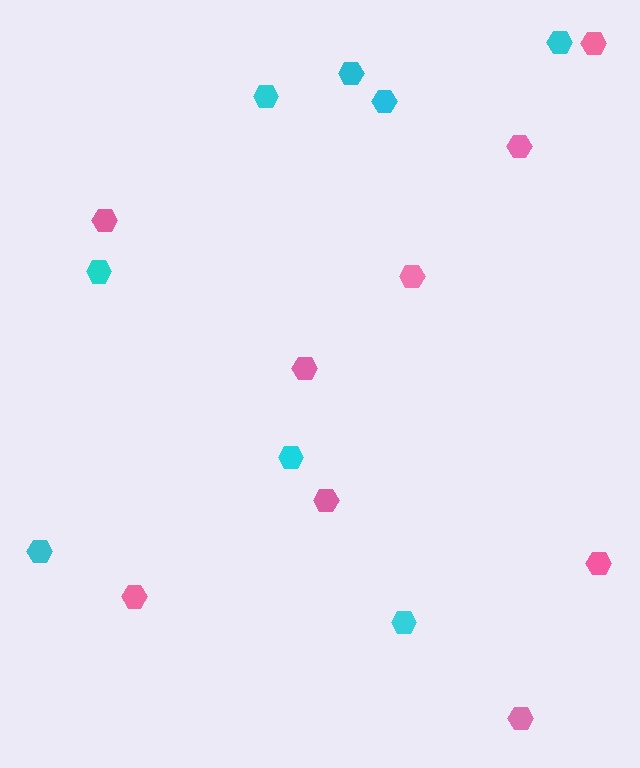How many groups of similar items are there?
There are 2 groups: one group of pink hexagons (9) and one group of cyan hexagons (8).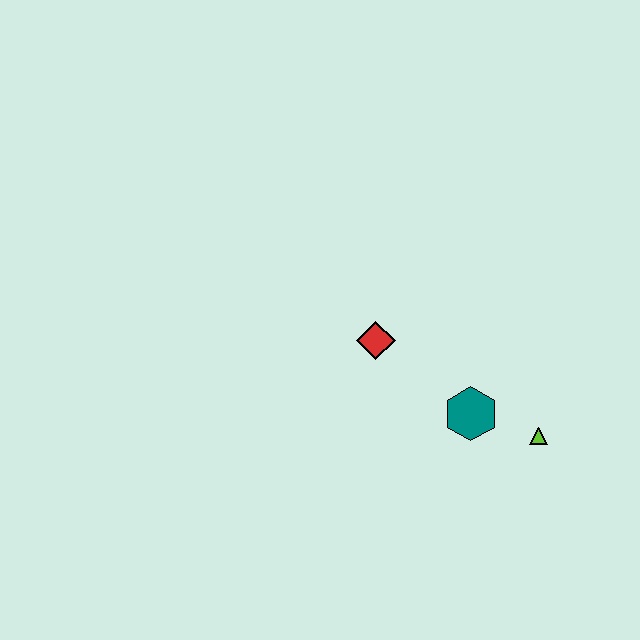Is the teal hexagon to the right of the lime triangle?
No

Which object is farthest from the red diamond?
The lime triangle is farthest from the red diamond.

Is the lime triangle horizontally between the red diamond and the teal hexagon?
No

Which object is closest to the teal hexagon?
The lime triangle is closest to the teal hexagon.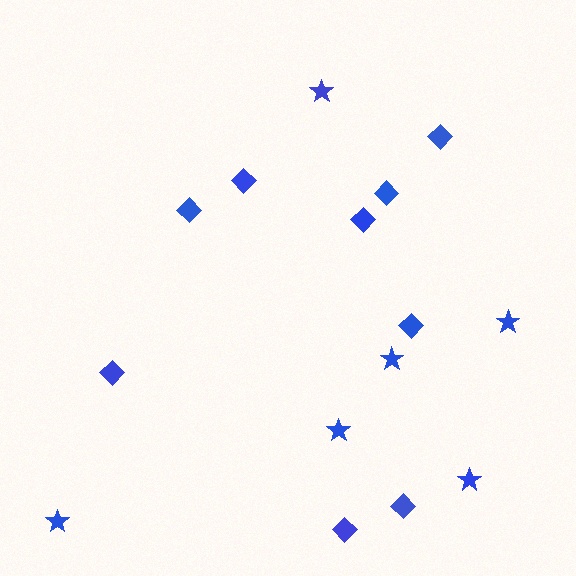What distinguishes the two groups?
There are 2 groups: one group of stars (6) and one group of diamonds (9).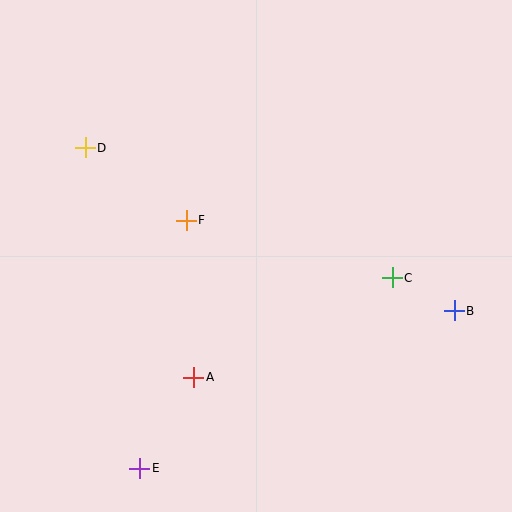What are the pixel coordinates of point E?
Point E is at (140, 468).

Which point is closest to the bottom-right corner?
Point B is closest to the bottom-right corner.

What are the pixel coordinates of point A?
Point A is at (194, 377).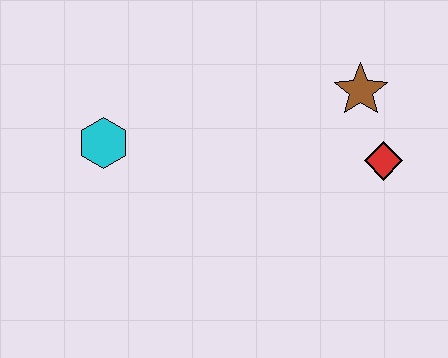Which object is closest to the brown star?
The red diamond is closest to the brown star.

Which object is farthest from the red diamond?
The cyan hexagon is farthest from the red diamond.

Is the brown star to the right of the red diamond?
No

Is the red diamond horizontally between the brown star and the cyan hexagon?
No